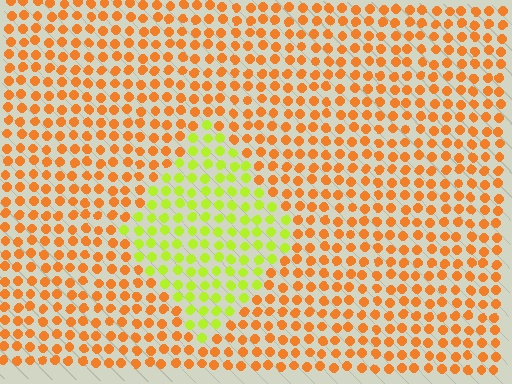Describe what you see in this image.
The image is filled with small orange elements in a uniform arrangement. A diamond-shaped region is visible where the elements are tinted to a slightly different hue, forming a subtle color boundary.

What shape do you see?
I see a diamond.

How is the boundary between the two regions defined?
The boundary is defined purely by a slight shift in hue (about 54 degrees). Spacing, size, and orientation are identical on both sides.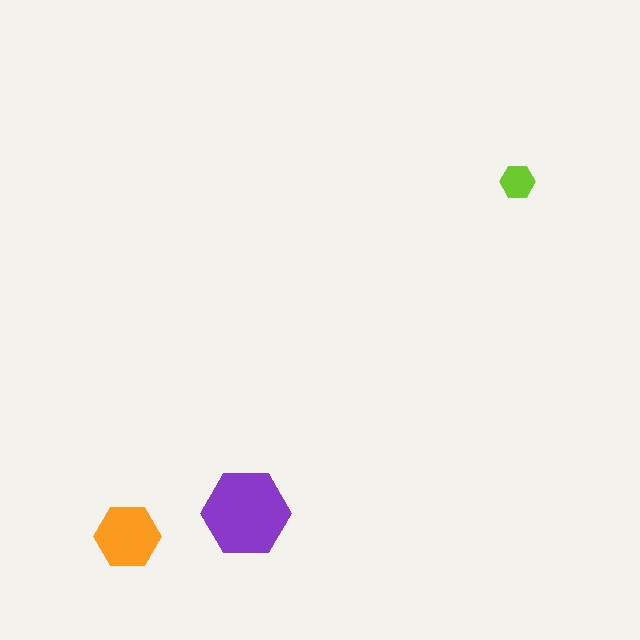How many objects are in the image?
There are 3 objects in the image.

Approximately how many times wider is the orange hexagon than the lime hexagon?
About 2 times wider.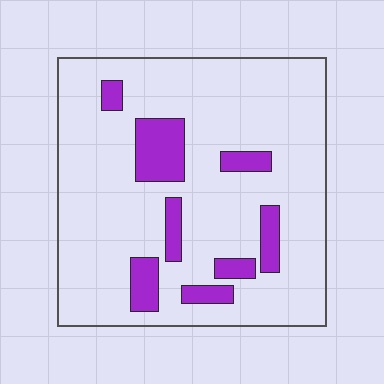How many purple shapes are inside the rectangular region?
8.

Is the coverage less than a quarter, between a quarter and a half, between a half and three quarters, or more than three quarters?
Less than a quarter.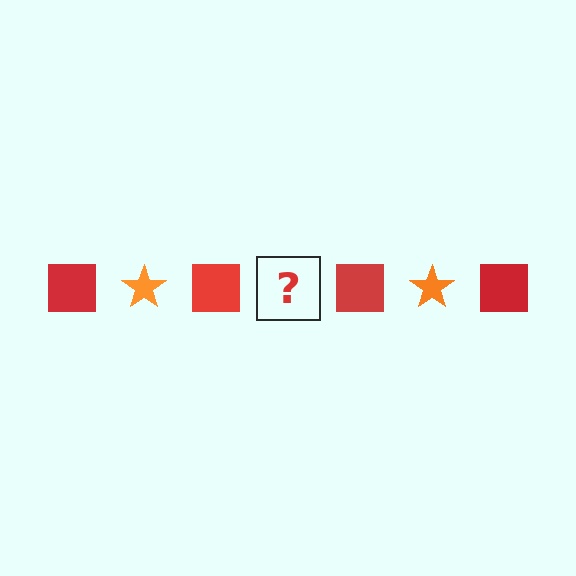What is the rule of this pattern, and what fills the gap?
The rule is that the pattern alternates between red square and orange star. The gap should be filled with an orange star.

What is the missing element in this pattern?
The missing element is an orange star.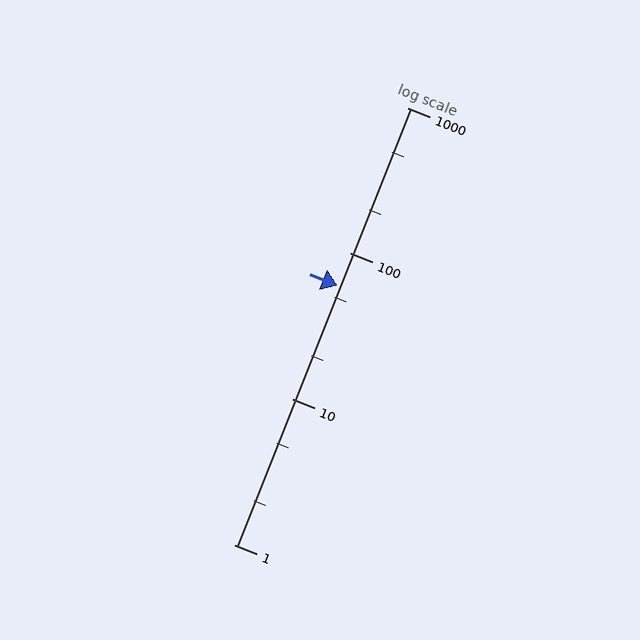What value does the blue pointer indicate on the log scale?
The pointer indicates approximately 60.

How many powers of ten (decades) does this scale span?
The scale spans 3 decades, from 1 to 1000.